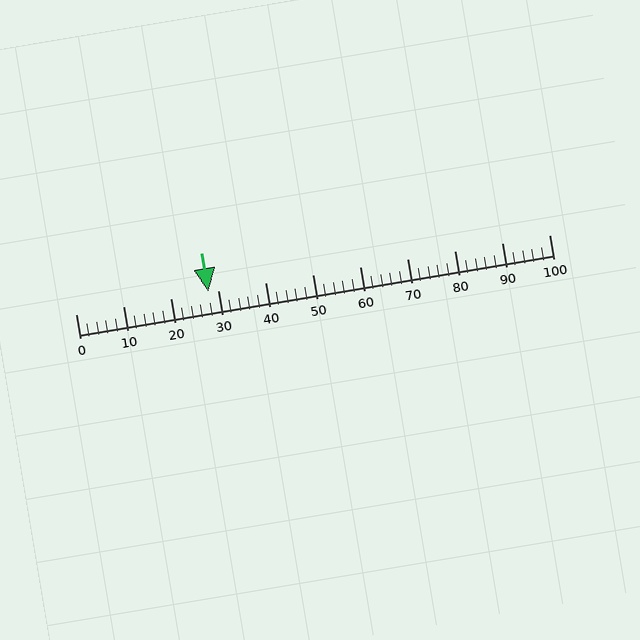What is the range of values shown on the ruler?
The ruler shows values from 0 to 100.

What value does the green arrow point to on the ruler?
The green arrow points to approximately 28.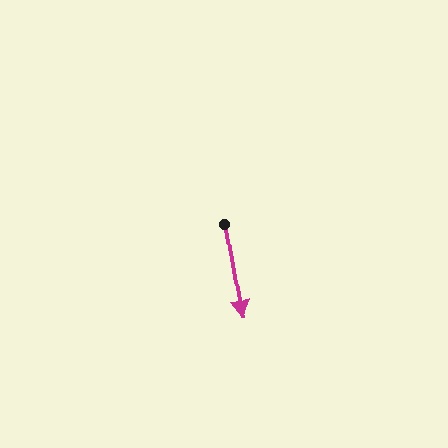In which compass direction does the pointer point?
South.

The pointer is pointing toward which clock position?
Roughly 6 o'clock.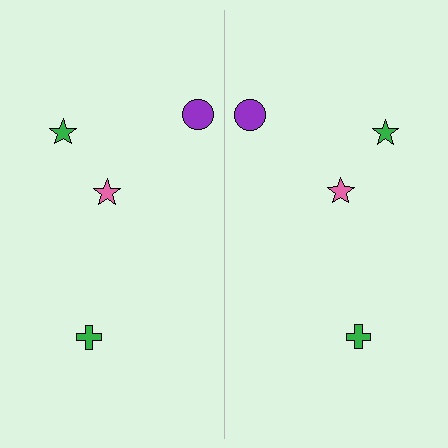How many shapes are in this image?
There are 8 shapes in this image.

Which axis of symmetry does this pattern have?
The pattern has a vertical axis of symmetry running through the center of the image.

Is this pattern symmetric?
Yes, this pattern has bilateral (reflection) symmetry.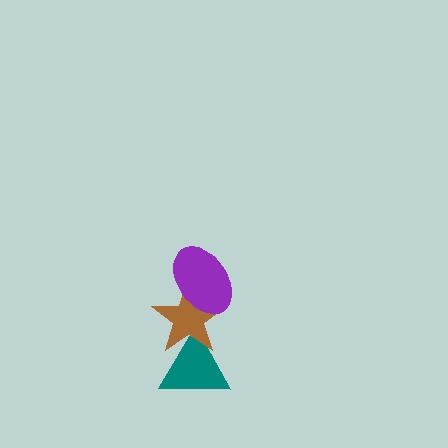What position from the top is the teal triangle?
The teal triangle is 3rd from the top.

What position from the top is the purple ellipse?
The purple ellipse is 1st from the top.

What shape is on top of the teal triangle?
The brown star is on top of the teal triangle.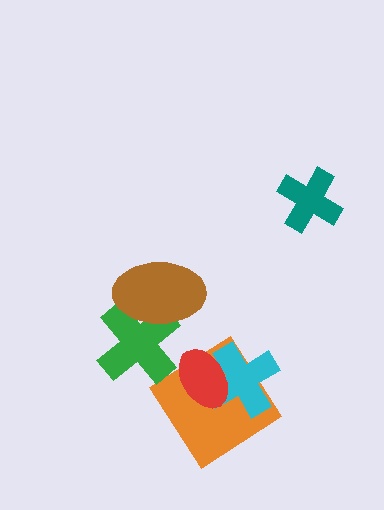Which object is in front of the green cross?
The brown ellipse is in front of the green cross.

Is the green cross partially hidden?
Yes, it is partially covered by another shape.